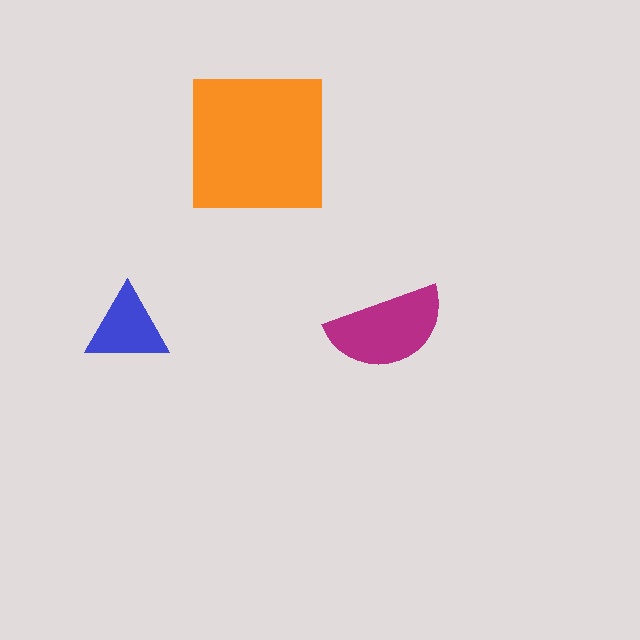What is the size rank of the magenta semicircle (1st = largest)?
2nd.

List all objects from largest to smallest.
The orange square, the magenta semicircle, the blue triangle.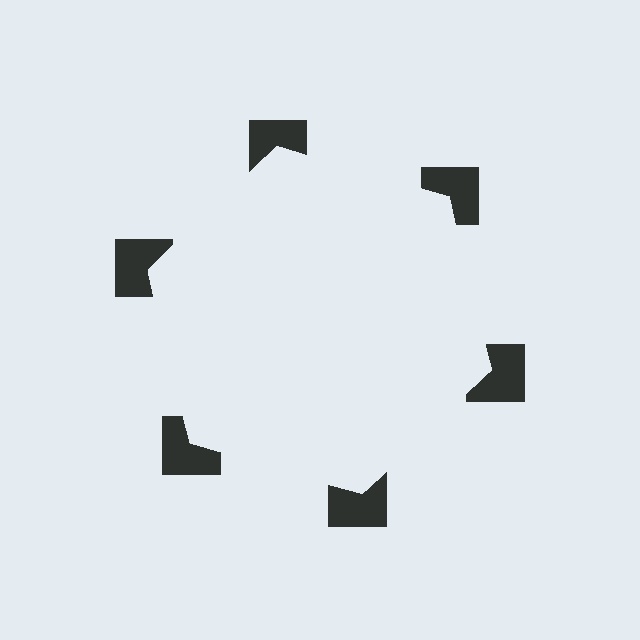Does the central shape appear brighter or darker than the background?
It typically appears slightly brighter than the background, even though no actual brightness change is drawn.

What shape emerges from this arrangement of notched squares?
An illusory hexagon — its edges are inferred from the aligned wedge cuts in the notched squares, not physically drawn.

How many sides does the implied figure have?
6 sides.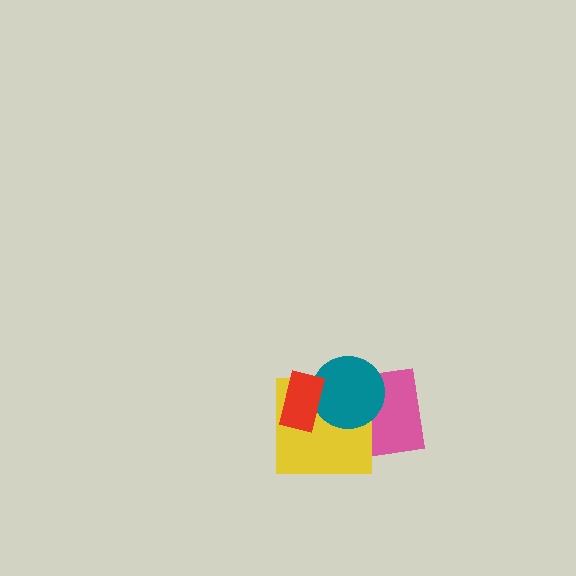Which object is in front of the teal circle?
The red rectangle is in front of the teal circle.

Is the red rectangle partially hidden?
No, no other shape covers it.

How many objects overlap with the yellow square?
3 objects overlap with the yellow square.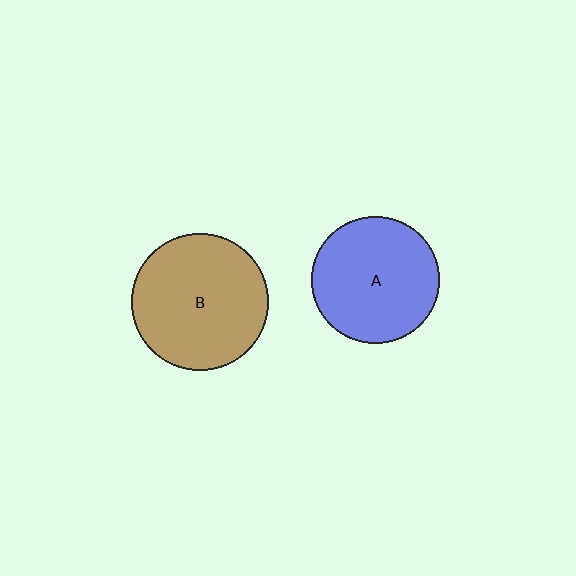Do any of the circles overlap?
No, none of the circles overlap.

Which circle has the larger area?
Circle B (brown).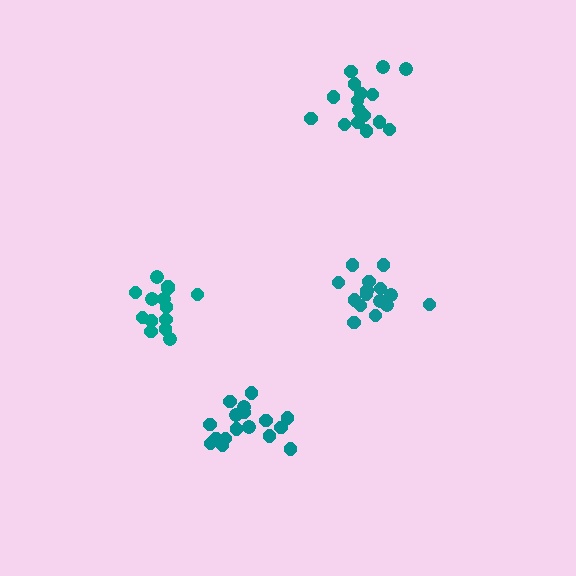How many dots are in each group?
Group 1: 15 dots, Group 2: 16 dots, Group 3: 15 dots, Group 4: 17 dots (63 total).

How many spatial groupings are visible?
There are 4 spatial groupings.